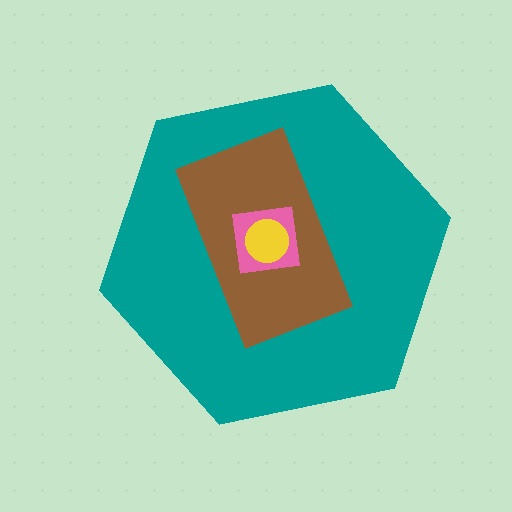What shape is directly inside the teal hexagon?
The brown rectangle.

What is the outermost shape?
The teal hexagon.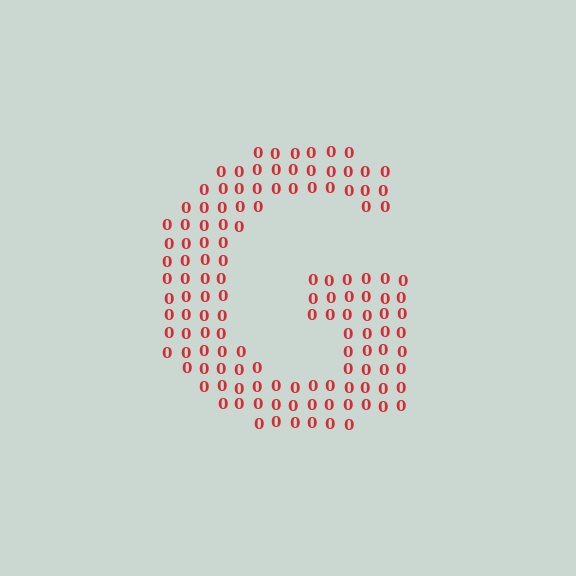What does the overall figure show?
The overall figure shows the letter G.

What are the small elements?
The small elements are digit 0's.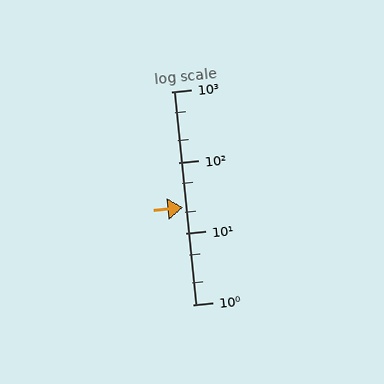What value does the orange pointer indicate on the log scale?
The pointer indicates approximately 23.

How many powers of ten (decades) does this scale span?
The scale spans 3 decades, from 1 to 1000.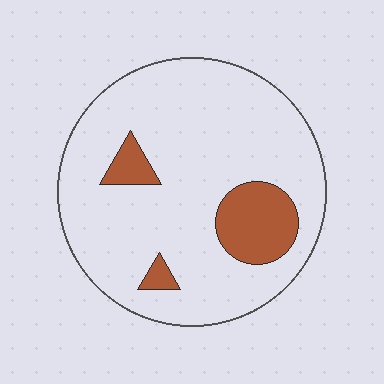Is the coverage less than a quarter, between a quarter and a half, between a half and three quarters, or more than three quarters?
Less than a quarter.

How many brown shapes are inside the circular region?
3.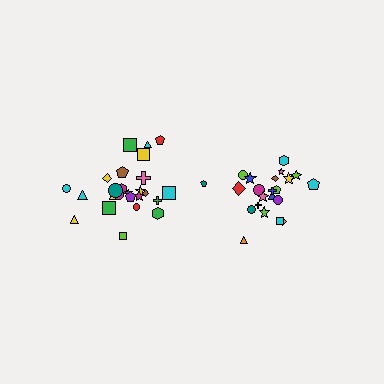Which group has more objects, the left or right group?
The left group.